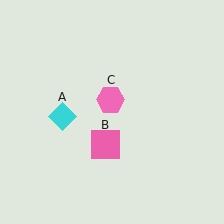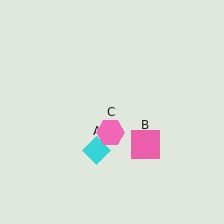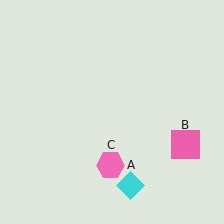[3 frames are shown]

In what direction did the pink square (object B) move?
The pink square (object B) moved right.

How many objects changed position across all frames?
3 objects changed position: cyan diamond (object A), pink square (object B), pink hexagon (object C).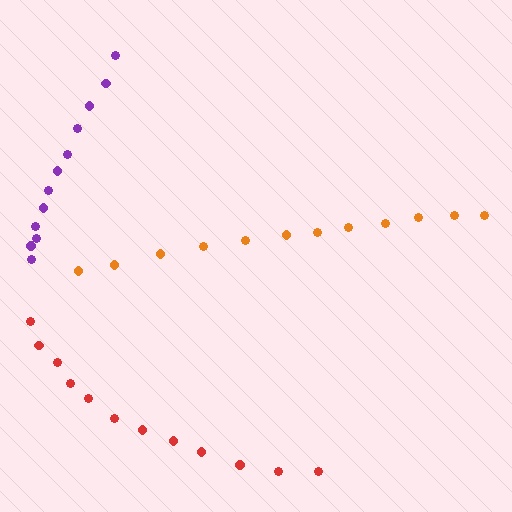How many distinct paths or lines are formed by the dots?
There are 3 distinct paths.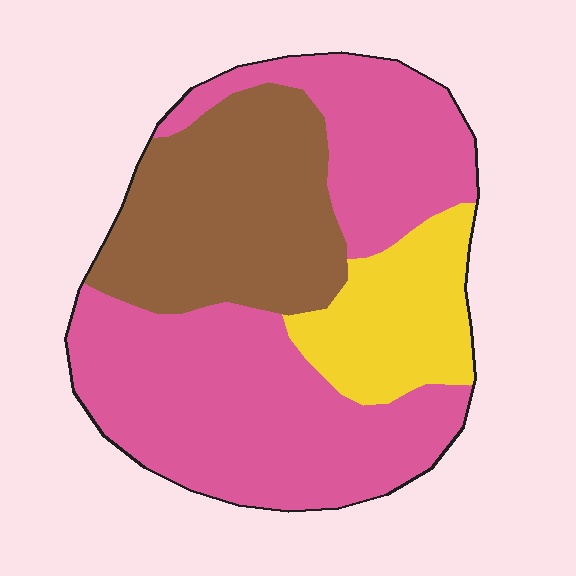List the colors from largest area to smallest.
From largest to smallest: pink, brown, yellow.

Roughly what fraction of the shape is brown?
Brown takes up about one quarter (1/4) of the shape.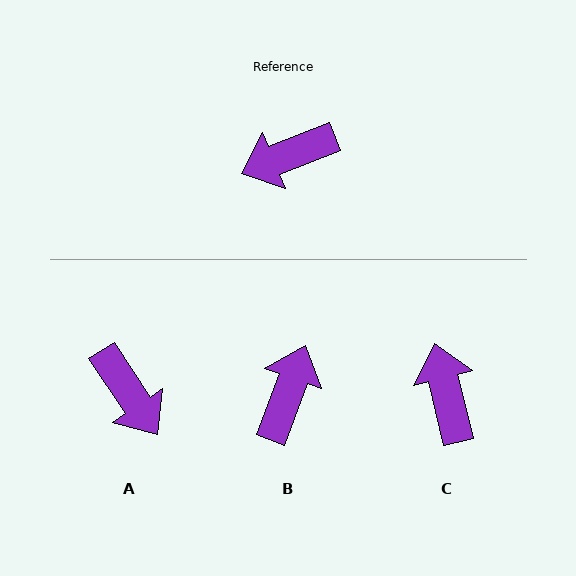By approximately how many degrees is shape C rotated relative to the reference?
Approximately 98 degrees clockwise.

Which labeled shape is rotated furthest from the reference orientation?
B, about 132 degrees away.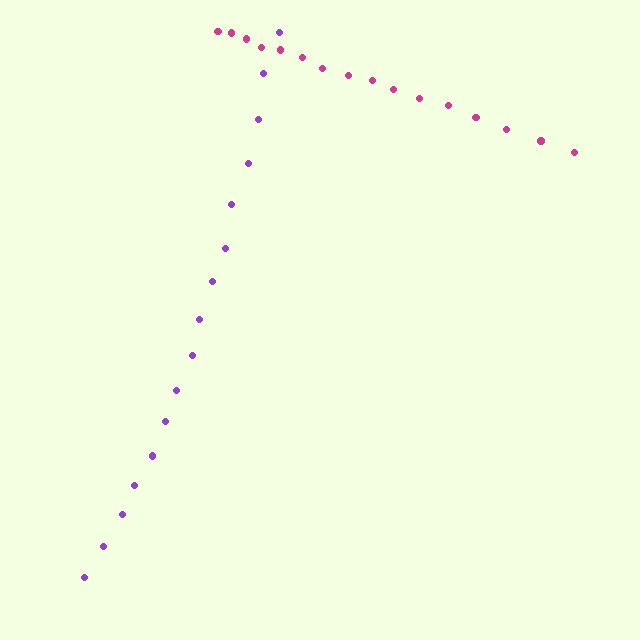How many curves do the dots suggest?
There are 2 distinct paths.